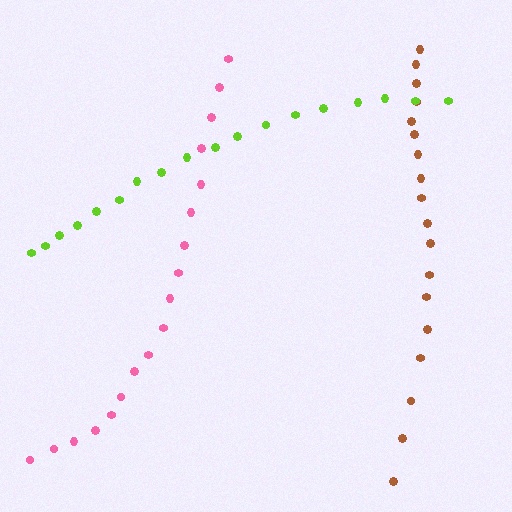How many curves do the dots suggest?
There are 3 distinct paths.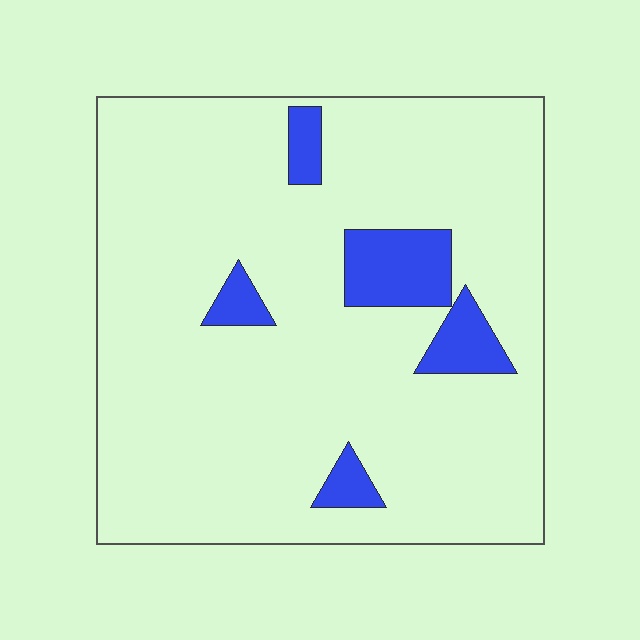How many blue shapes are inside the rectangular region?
5.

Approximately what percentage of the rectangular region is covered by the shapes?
Approximately 10%.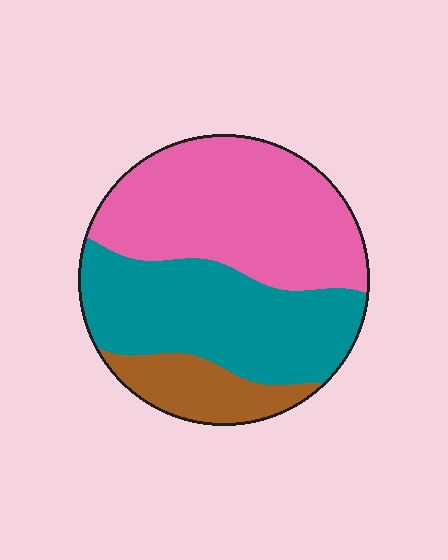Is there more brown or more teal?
Teal.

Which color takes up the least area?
Brown, at roughly 15%.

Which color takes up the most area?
Pink, at roughly 45%.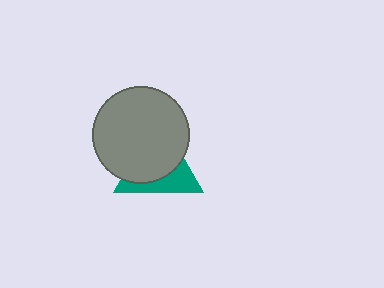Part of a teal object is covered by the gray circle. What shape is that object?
It is a triangle.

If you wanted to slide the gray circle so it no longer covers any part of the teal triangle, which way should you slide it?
Slide it toward the upper-left — that is the most direct way to separate the two shapes.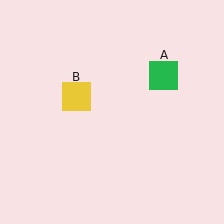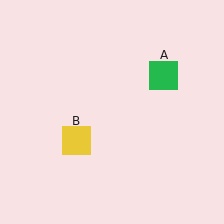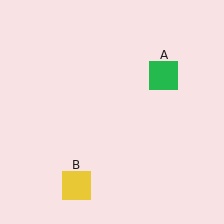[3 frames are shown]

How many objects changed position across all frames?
1 object changed position: yellow square (object B).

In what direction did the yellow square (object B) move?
The yellow square (object B) moved down.